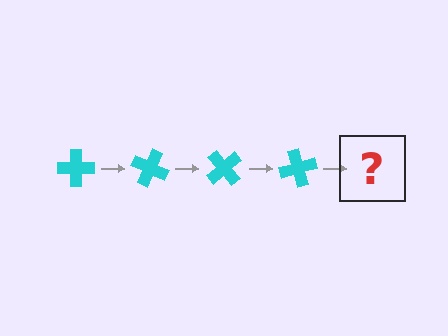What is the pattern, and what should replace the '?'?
The pattern is that the cross rotates 25 degrees each step. The '?' should be a cyan cross rotated 100 degrees.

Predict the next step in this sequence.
The next step is a cyan cross rotated 100 degrees.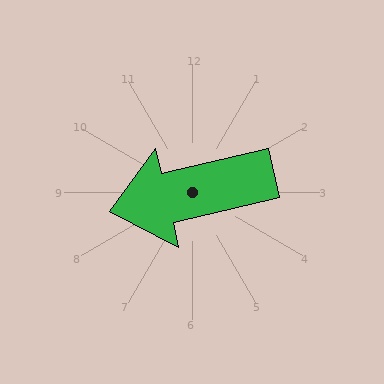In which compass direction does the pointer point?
West.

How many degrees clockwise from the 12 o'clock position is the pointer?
Approximately 257 degrees.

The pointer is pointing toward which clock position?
Roughly 9 o'clock.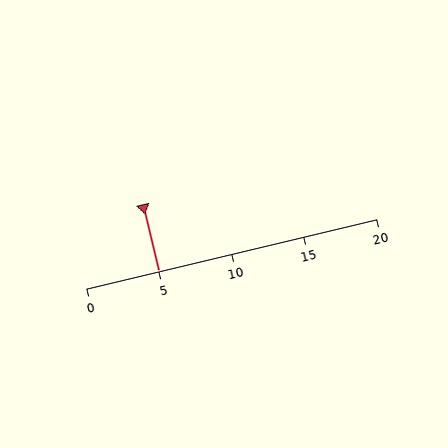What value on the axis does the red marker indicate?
The marker indicates approximately 5.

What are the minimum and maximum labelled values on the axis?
The axis runs from 0 to 20.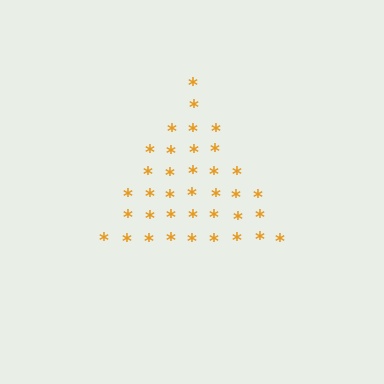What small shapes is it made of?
It is made of small asterisks.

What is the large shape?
The large shape is a triangle.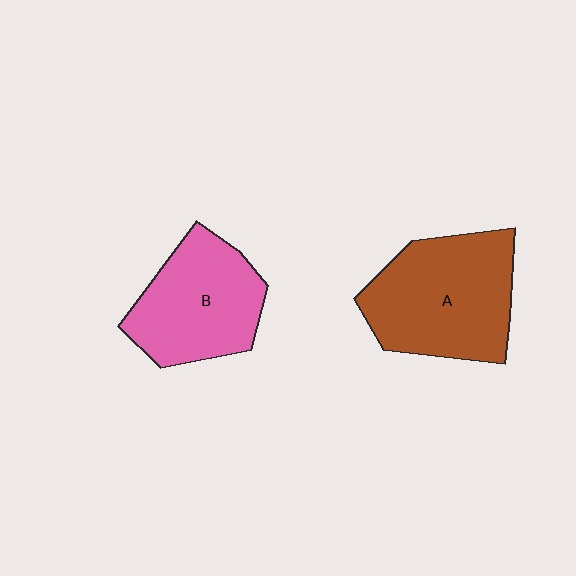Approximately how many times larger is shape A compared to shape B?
Approximately 1.2 times.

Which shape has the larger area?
Shape A (brown).